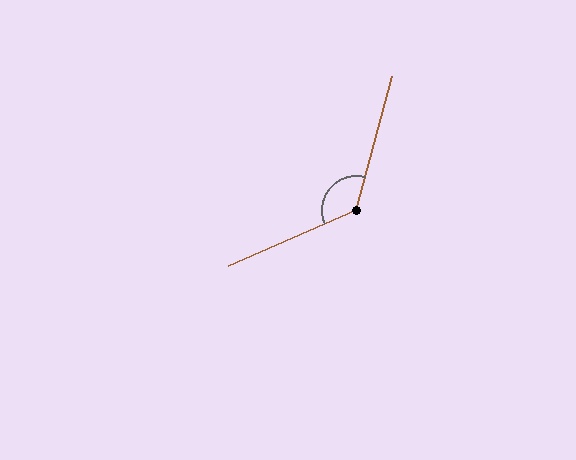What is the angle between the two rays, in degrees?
Approximately 129 degrees.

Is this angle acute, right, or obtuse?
It is obtuse.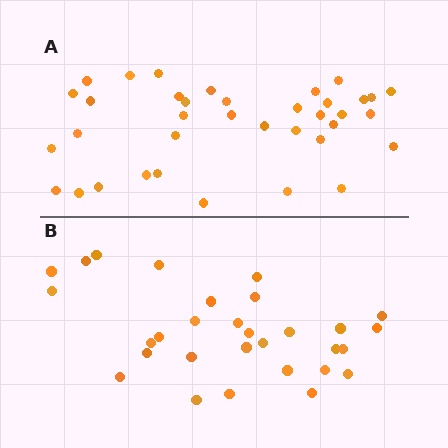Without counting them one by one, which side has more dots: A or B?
Region A (the top region) has more dots.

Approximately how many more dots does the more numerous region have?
Region A has roughly 8 or so more dots than region B.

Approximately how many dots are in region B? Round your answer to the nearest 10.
About 30 dots.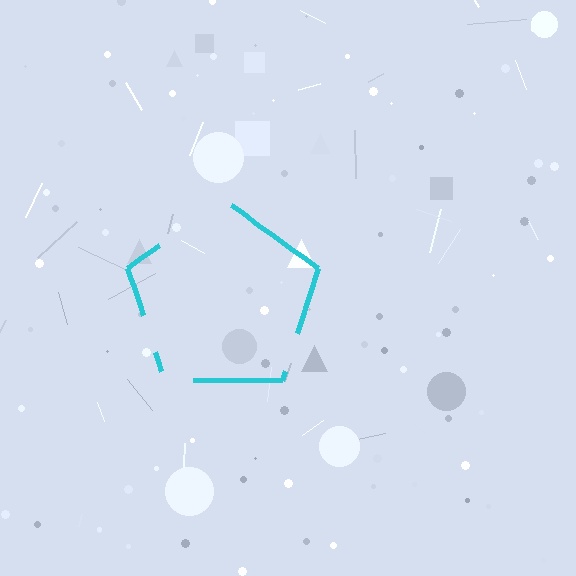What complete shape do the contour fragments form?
The contour fragments form a pentagon.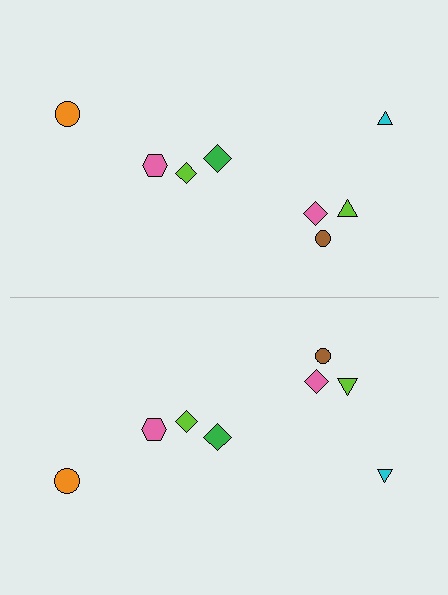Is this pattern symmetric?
Yes, this pattern has bilateral (reflection) symmetry.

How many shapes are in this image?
There are 16 shapes in this image.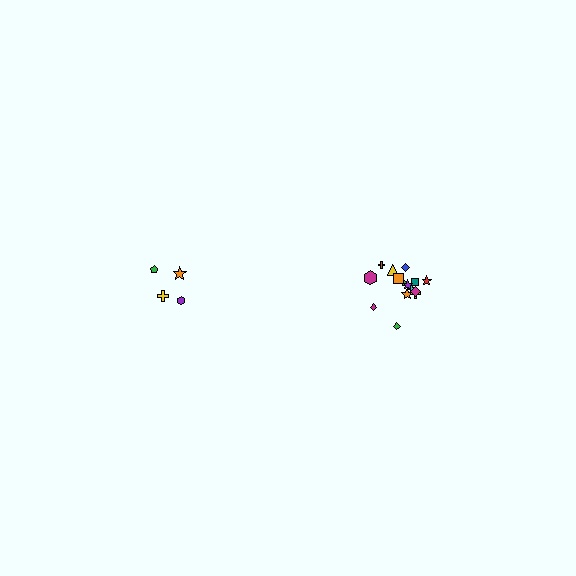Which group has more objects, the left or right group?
The right group.